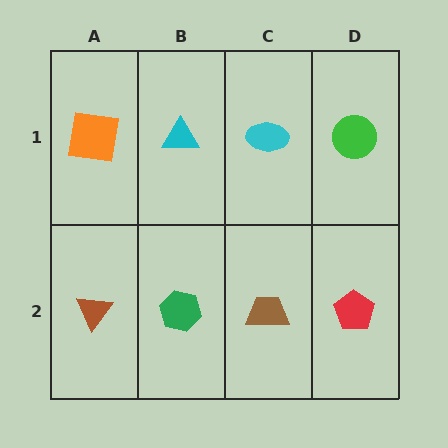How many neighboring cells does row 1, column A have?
2.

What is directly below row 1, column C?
A brown trapezoid.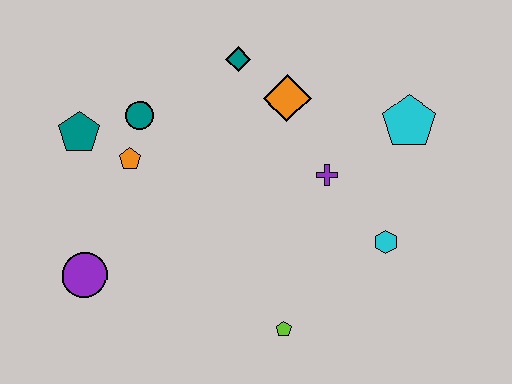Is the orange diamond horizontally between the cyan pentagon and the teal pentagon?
Yes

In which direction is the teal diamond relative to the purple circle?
The teal diamond is above the purple circle.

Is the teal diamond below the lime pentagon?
No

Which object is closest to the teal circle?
The orange pentagon is closest to the teal circle.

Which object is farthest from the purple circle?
The cyan pentagon is farthest from the purple circle.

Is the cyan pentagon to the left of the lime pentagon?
No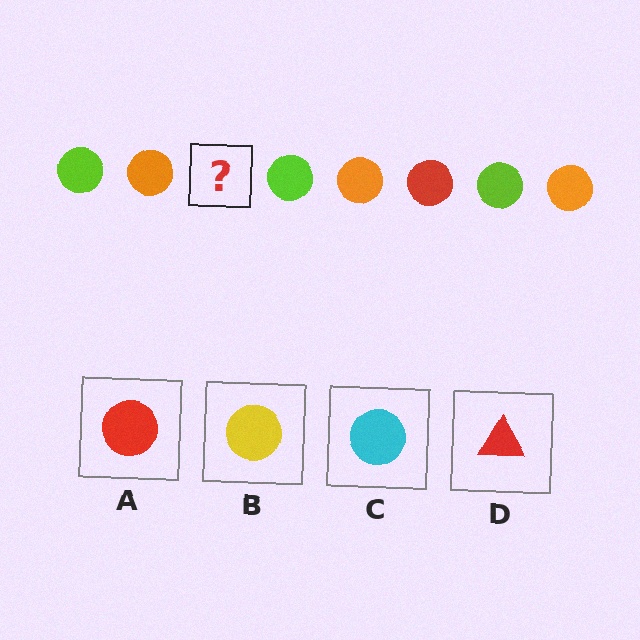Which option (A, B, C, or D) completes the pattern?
A.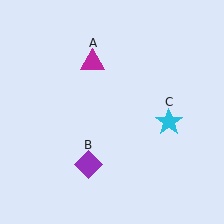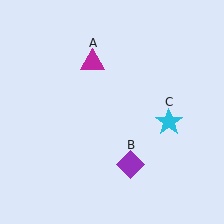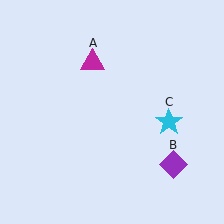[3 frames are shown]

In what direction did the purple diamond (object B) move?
The purple diamond (object B) moved right.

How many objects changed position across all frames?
1 object changed position: purple diamond (object B).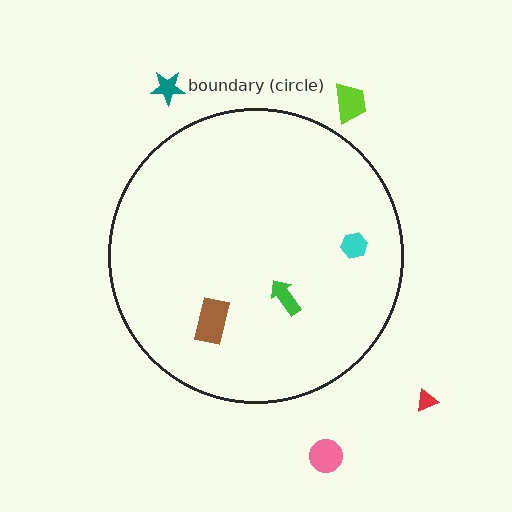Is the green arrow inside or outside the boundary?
Inside.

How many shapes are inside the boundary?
3 inside, 4 outside.